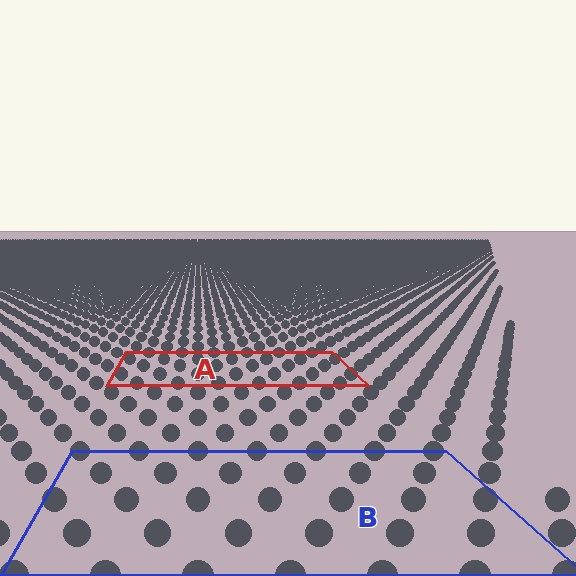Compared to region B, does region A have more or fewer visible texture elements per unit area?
Region A has more texture elements per unit area — they are packed more densely because it is farther away.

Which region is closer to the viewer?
Region B is closer. The texture elements there are larger and more spread out.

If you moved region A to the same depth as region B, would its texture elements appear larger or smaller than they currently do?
They would appear larger. At a closer depth, the same texture elements are projected at a bigger on-screen size.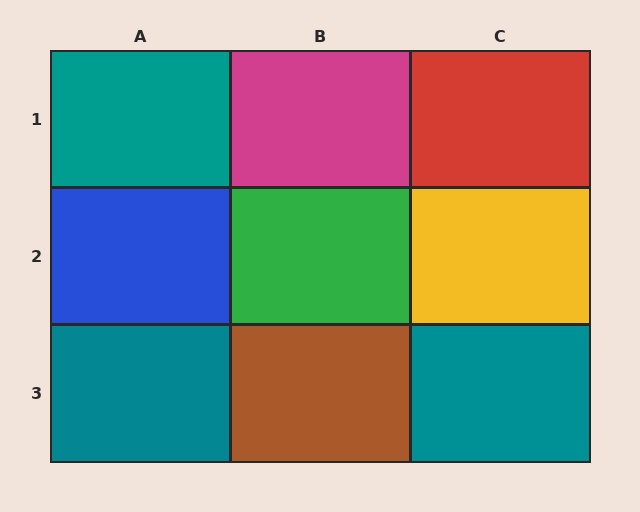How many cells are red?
1 cell is red.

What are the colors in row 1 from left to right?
Teal, magenta, red.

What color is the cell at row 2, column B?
Green.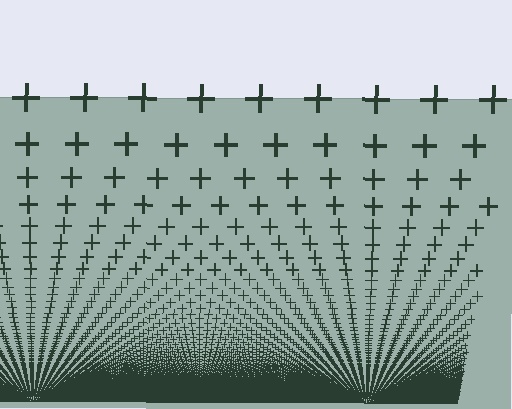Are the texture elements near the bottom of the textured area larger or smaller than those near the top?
Smaller. The gradient is inverted — elements near the bottom are smaller and denser.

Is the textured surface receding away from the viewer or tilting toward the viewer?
The surface appears to tilt toward the viewer. Texture elements get larger and sparser toward the top.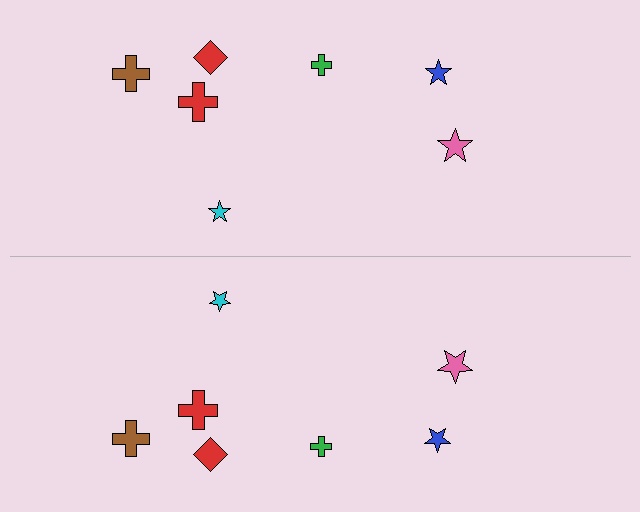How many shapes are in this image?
There are 14 shapes in this image.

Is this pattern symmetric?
Yes, this pattern has bilateral (reflection) symmetry.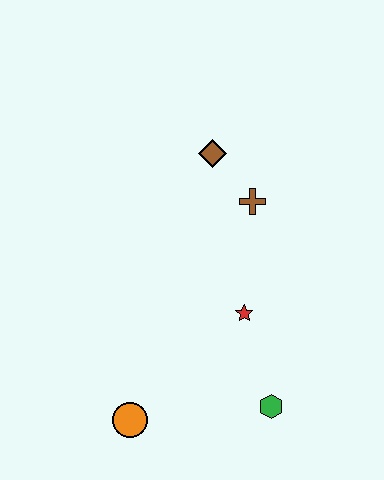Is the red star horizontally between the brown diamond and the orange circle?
No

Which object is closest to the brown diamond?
The brown cross is closest to the brown diamond.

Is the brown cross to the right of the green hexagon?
No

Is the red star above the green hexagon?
Yes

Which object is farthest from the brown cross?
The orange circle is farthest from the brown cross.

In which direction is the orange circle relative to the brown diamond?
The orange circle is below the brown diamond.